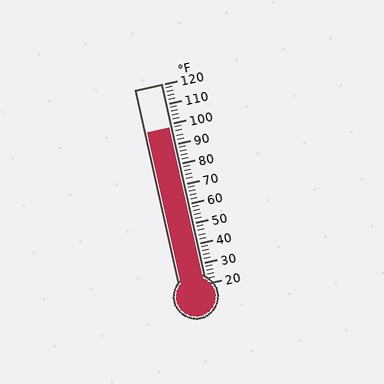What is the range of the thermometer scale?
The thermometer scale ranges from 20°F to 120°F.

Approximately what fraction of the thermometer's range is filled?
The thermometer is filled to approximately 80% of its range.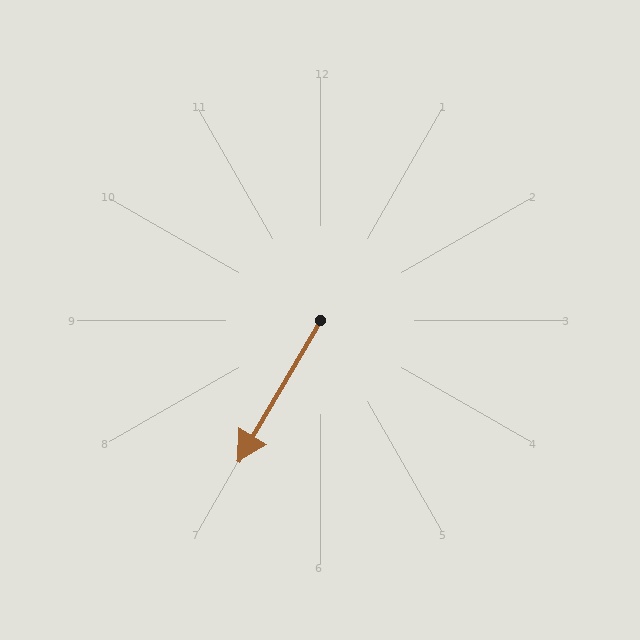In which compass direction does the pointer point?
Southwest.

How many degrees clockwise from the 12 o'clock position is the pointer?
Approximately 210 degrees.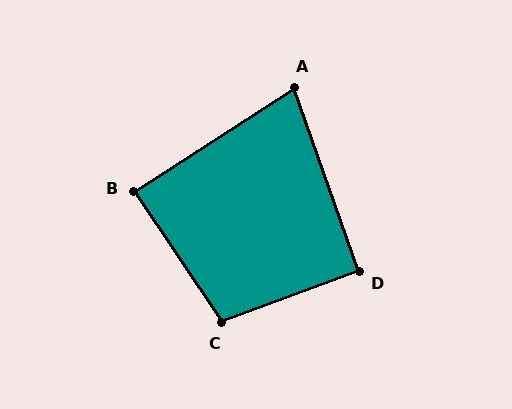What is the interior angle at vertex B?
Approximately 89 degrees (approximately right).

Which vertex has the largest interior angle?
C, at approximately 103 degrees.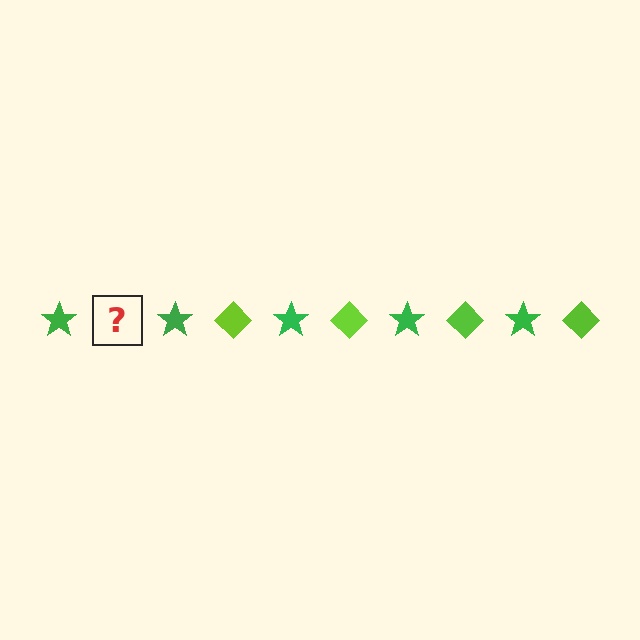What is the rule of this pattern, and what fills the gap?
The rule is that the pattern alternates between green star and lime diamond. The gap should be filled with a lime diamond.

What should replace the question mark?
The question mark should be replaced with a lime diamond.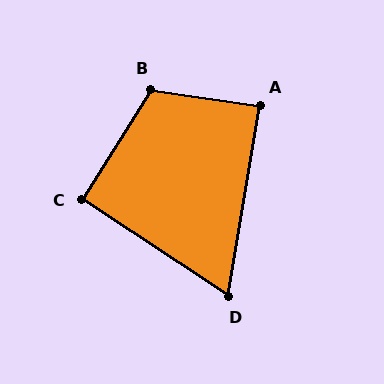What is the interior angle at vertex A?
Approximately 88 degrees (approximately right).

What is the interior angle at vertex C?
Approximately 92 degrees (approximately right).